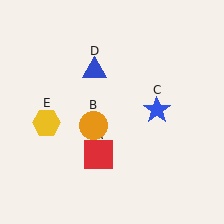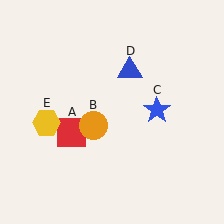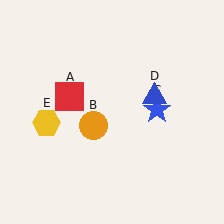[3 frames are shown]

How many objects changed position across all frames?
2 objects changed position: red square (object A), blue triangle (object D).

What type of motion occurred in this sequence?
The red square (object A), blue triangle (object D) rotated clockwise around the center of the scene.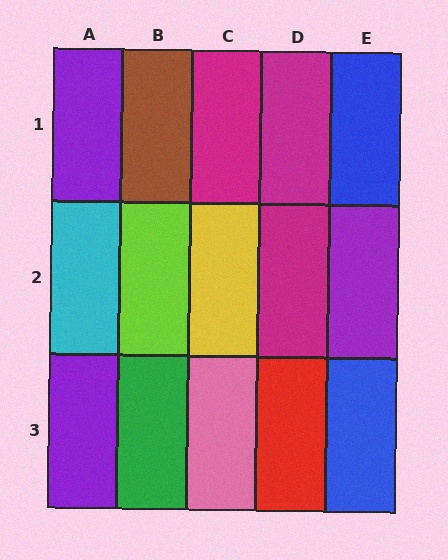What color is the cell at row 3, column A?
Purple.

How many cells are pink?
1 cell is pink.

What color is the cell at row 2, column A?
Cyan.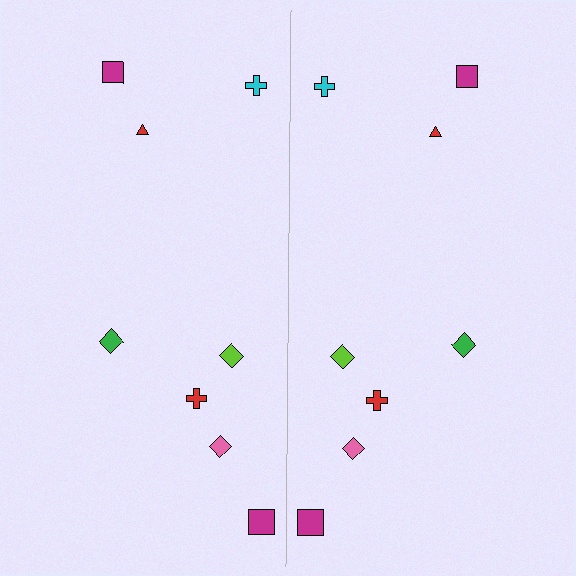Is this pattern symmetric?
Yes, this pattern has bilateral (reflection) symmetry.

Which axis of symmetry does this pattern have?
The pattern has a vertical axis of symmetry running through the center of the image.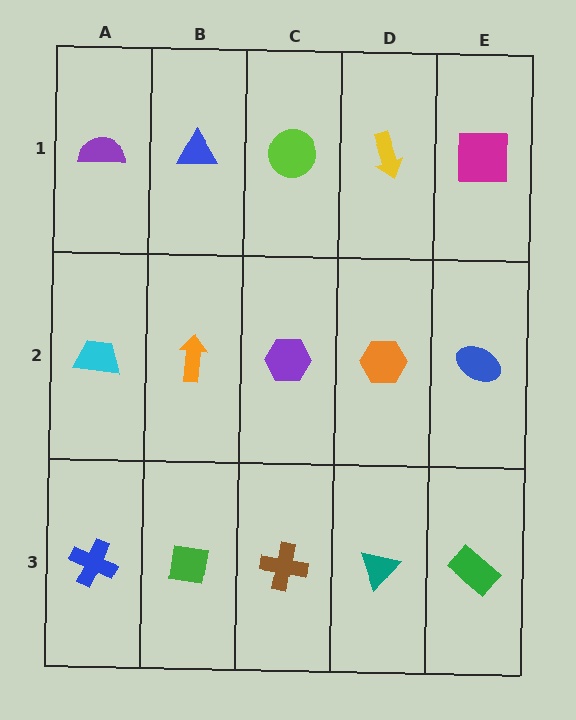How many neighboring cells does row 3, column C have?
3.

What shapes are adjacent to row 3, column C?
A purple hexagon (row 2, column C), a green square (row 3, column B), a teal triangle (row 3, column D).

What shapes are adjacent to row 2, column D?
A yellow arrow (row 1, column D), a teal triangle (row 3, column D), a purple hexagon (row 2, column C), a blue ellipse (row 2, column E).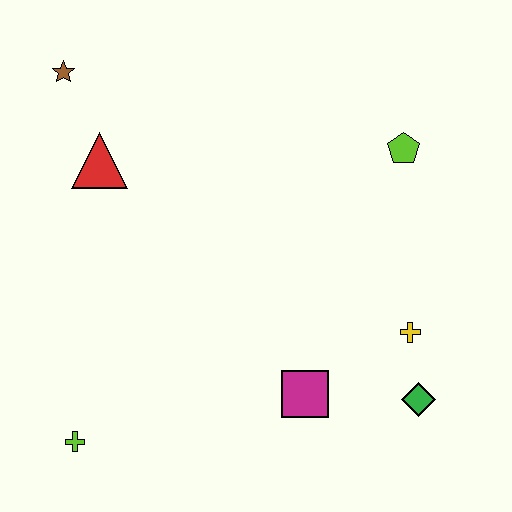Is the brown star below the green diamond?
No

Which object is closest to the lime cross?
The magenta square is closest to the lime cross.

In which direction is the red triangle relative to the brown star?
The red triangle is below the brown star.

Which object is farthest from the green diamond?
The brown star is farthest from the green diamond.